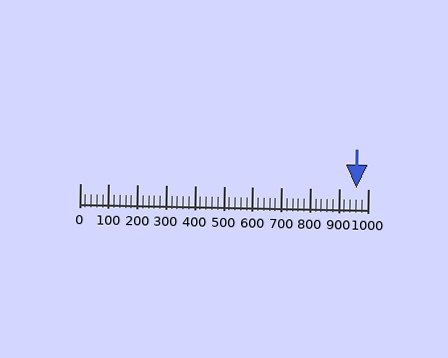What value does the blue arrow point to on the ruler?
The blue arrow points to approximately 960.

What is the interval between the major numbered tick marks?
The major tick marks are spaced 100 units apart.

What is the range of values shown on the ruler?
The ruler shows values from 0 to 1000.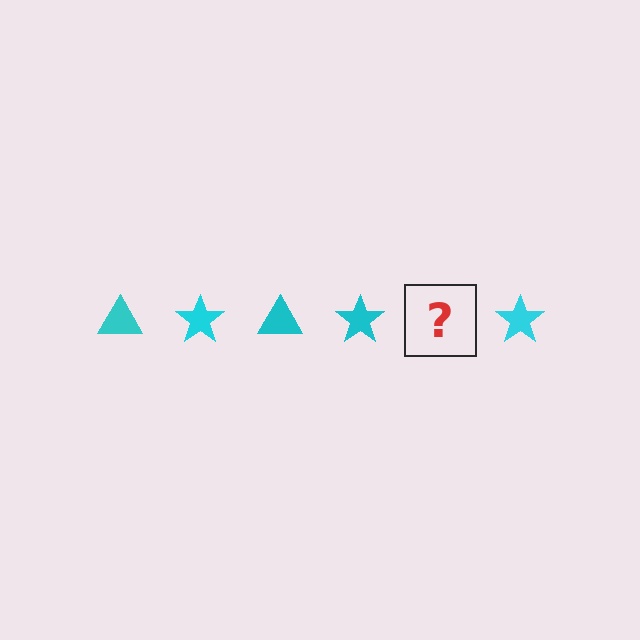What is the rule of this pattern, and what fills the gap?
The rule is that the pattern cycles through triangle, star shapes in cyan. The gap should be filled with a cyan triangle.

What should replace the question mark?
The question mark should be replaced with a cyan triangle.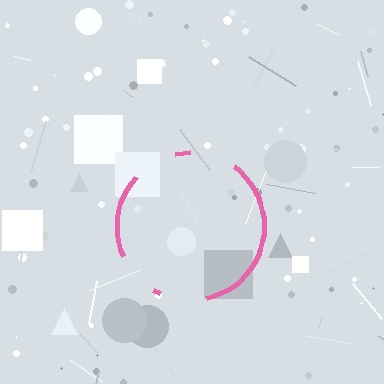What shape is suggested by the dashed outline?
The dashed outline suggests a circle.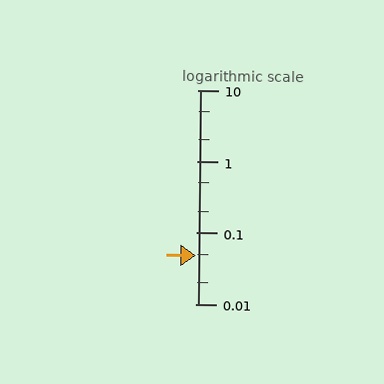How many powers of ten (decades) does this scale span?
The scale spans 3 decades, from 0.01 to 10.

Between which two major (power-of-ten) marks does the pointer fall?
The pointer is between 0.01 and 0.1.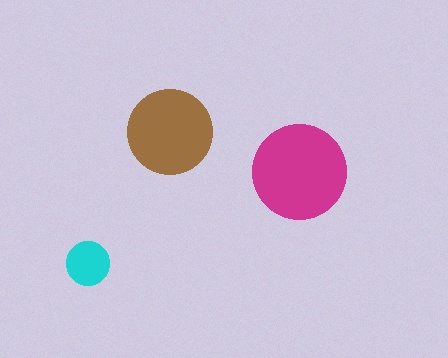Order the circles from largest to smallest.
the magenta one, the brown one, the cyan one.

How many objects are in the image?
There are 3 objects in the image.